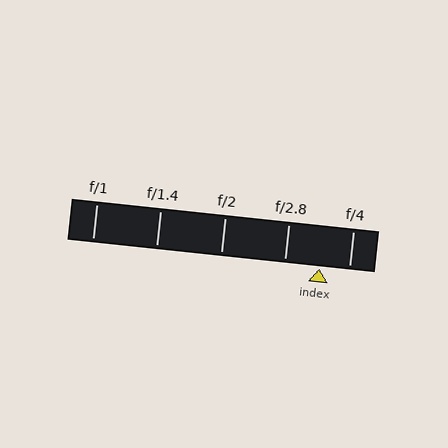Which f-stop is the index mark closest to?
The index mark is closest to f/4.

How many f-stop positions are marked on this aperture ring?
There are 5 f-stop positions marked.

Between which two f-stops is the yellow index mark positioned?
The index mark is between f/2.8 and f/4.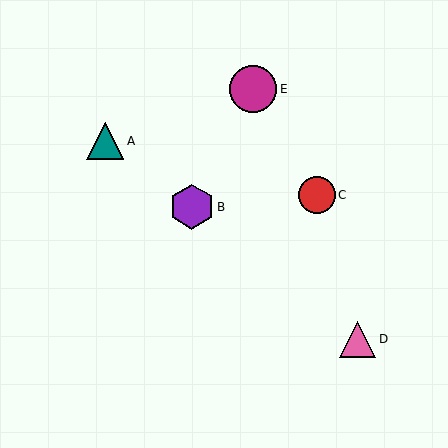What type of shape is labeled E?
Shape E is a magenta circle.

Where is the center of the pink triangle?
The center of the pink triangle is at (358, 339).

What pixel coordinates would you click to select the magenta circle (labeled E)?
Click at (253, 89) to select the magenta circle E.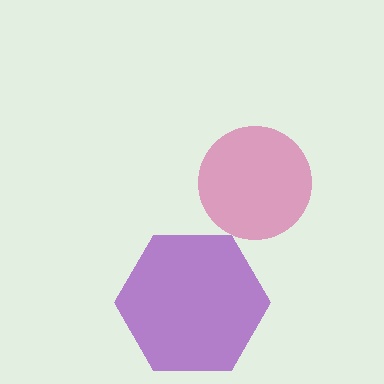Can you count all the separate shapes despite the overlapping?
Yes, there are 2 separate shapes.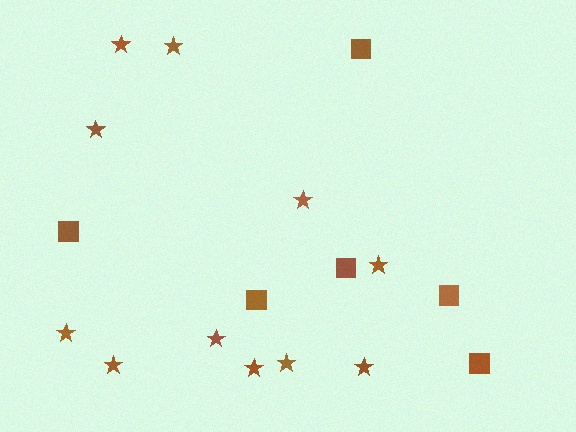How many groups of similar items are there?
There are 2 groups: one group of stars (11) and one group of squares (6).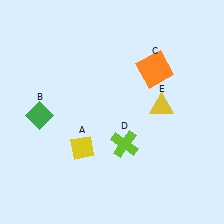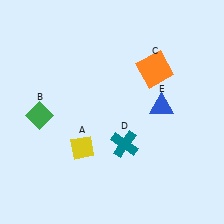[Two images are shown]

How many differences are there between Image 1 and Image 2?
There are 2 differences between the two images.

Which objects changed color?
D changed from lime to teal. E changed from yellow to blue.